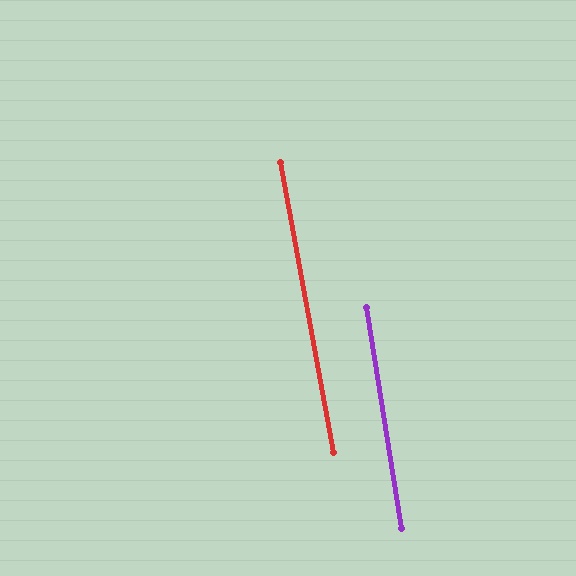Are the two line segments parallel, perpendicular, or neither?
Parallel — their directions differ by only 1.3°.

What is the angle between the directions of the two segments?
Approximately 1 degree.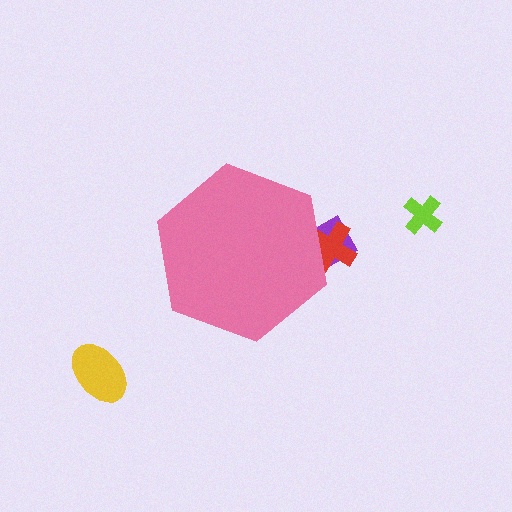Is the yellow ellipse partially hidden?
No, the yellow ellipse is fully visible.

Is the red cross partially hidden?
Yes, the red cross is partially hidden behind the pink hexagon.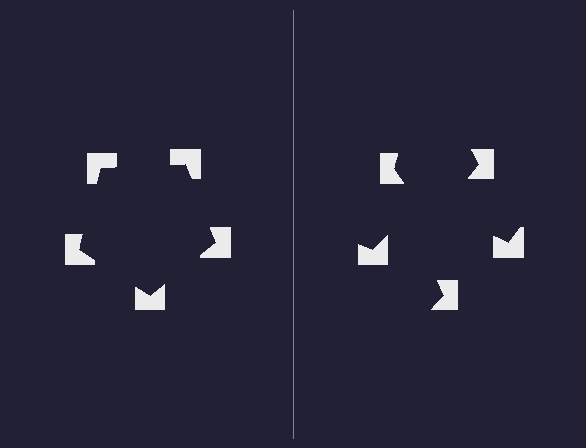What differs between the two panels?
The notched squares are positioned identically on both sides; only the wedge orientations differ. On the left they align to a pentagon; on the right they are misaligned.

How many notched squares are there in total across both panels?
10 — 5 on each side.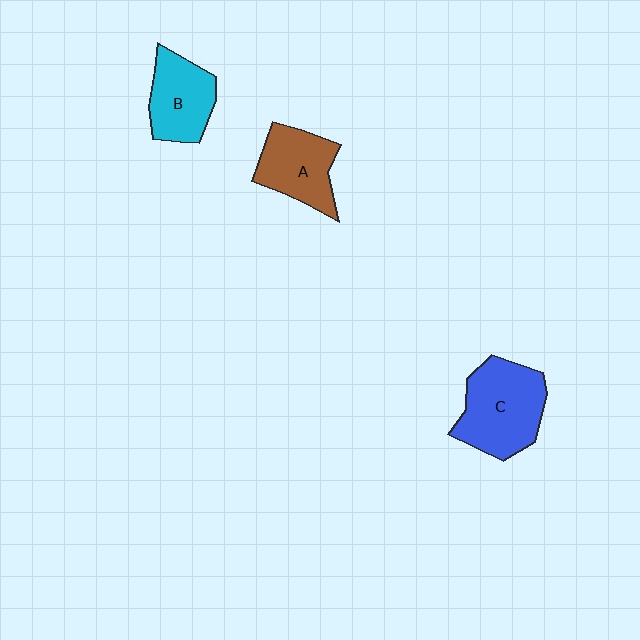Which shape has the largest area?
Shape C (blue).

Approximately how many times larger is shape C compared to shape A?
Approximately 1.3 times.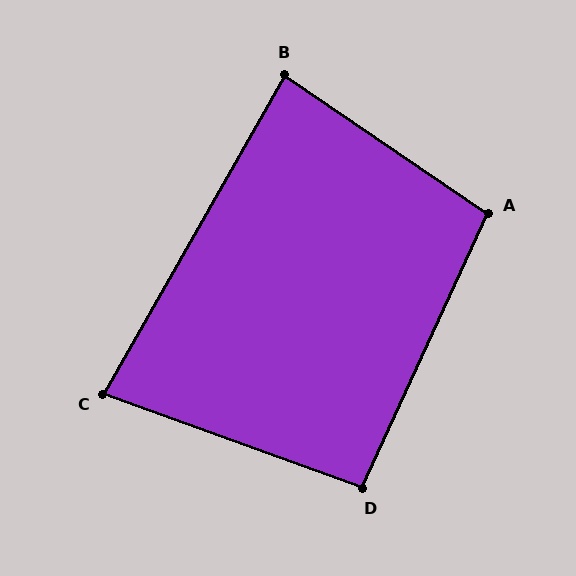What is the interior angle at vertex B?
Approximately 85 degrees (approximately right).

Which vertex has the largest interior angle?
A, at approximately 100 degrees.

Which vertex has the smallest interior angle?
C, at approximately 80 degrees.